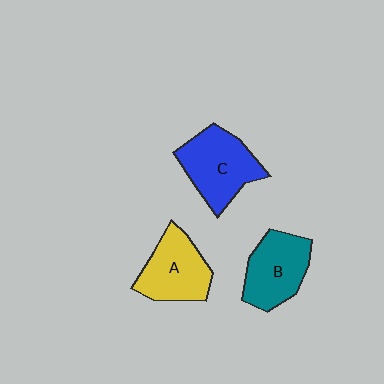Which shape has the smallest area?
Shape A (yellow).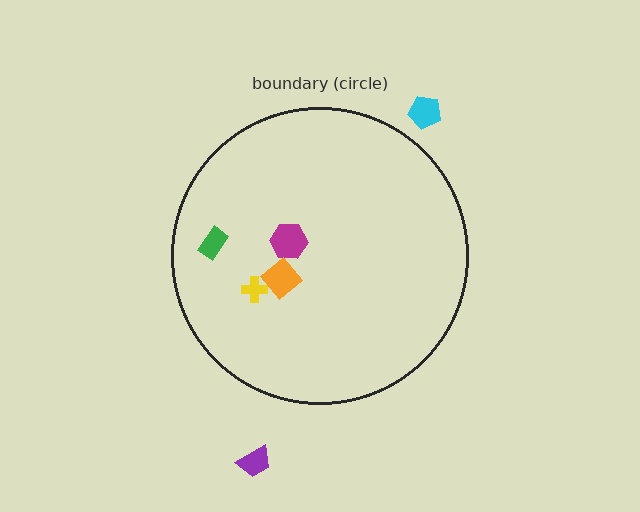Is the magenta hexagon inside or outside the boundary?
Inside.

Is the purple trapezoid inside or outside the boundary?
Outside.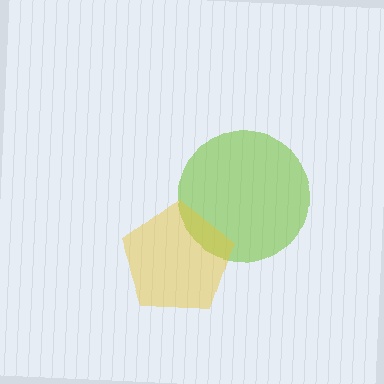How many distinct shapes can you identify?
There are 2 distinct shapes: a lime circle, a yellow pentagon.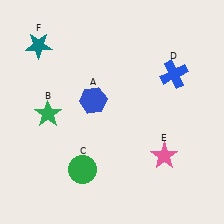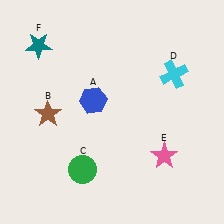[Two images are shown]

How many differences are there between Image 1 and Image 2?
There are 2 differences between the two images.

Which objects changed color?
B changed from green to brown. D changed from blue to cyan.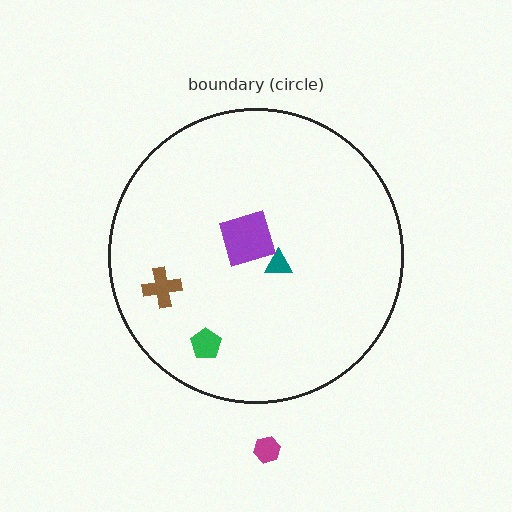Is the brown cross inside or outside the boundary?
Inside.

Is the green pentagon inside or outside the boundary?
Inside.